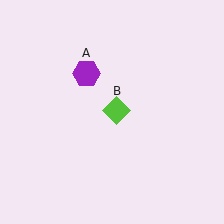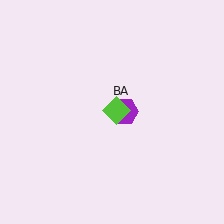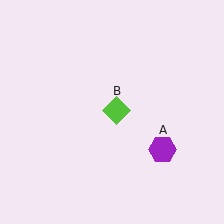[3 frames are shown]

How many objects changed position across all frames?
1 object changed position: purple hexagon (object A).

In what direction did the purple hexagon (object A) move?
The purple hexagon (object A) moved down and to the right.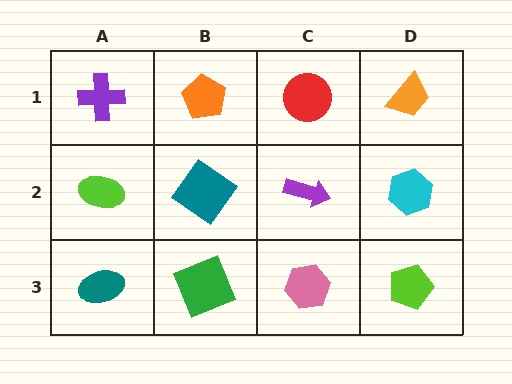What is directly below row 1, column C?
A purple arrow.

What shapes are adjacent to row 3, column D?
A cyan hexagon (row 2, column D), a pink hexagon (row 3, column C).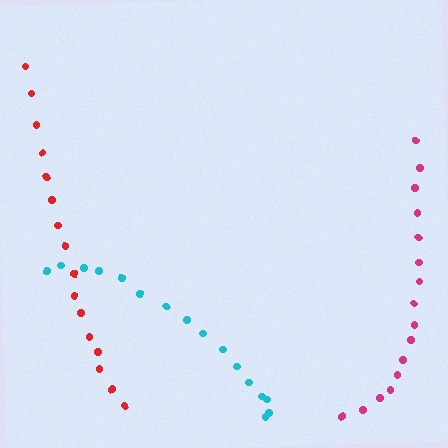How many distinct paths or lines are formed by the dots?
There are 3 distinct paths.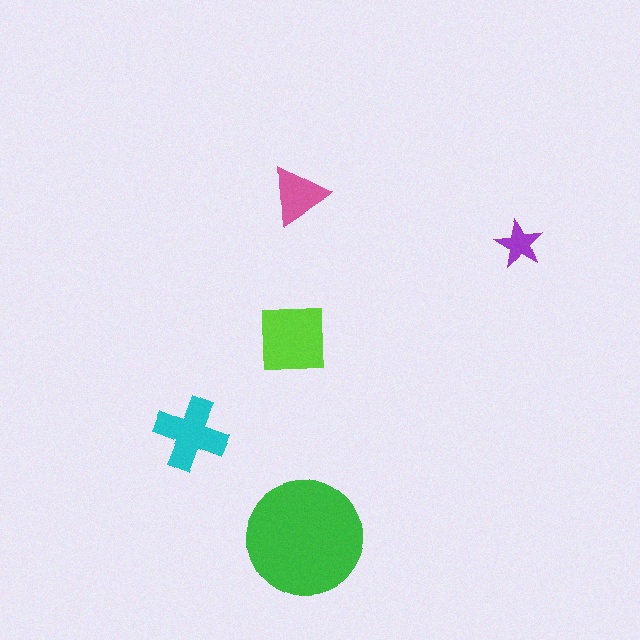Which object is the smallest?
The purple star.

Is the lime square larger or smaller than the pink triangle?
Larger.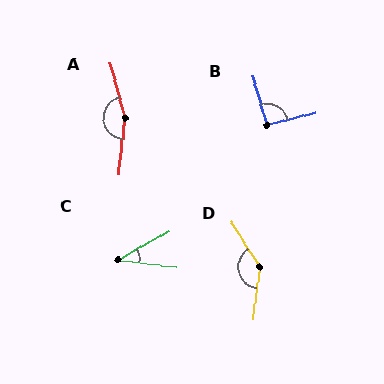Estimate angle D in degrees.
Approximately 139 degrees.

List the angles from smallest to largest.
C (37°), B (92°), D (139°), A (158°).